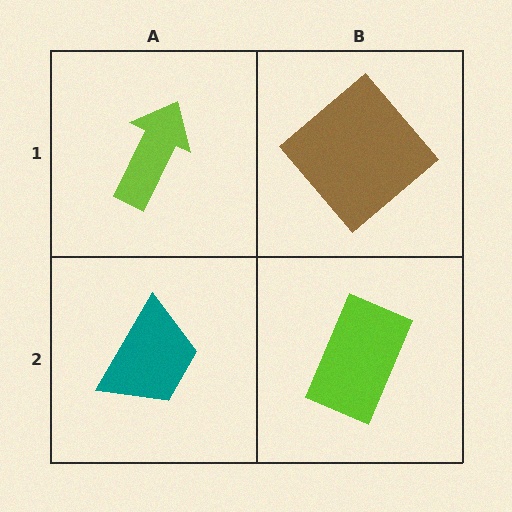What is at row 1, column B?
A brown diamond.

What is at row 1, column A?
A lime arrow.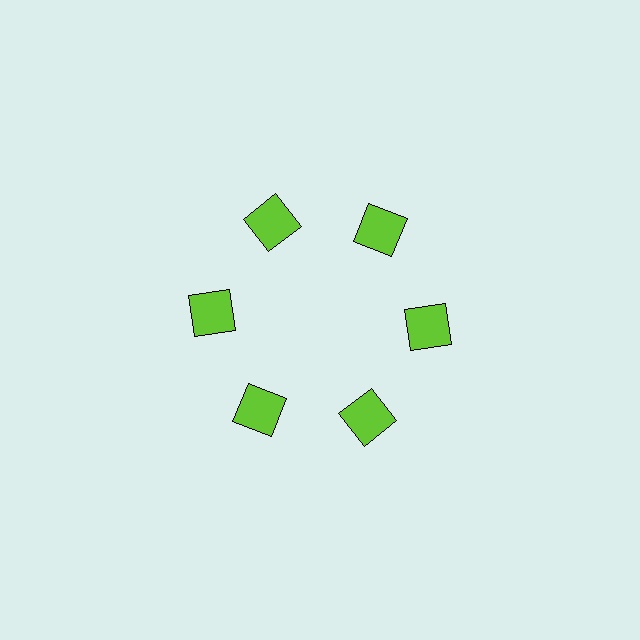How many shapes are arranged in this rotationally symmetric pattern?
There are 6 shapes, arranged in 6 groups of 1.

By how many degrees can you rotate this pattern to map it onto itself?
The pattern maps onto itself every 60 degrees of rotation.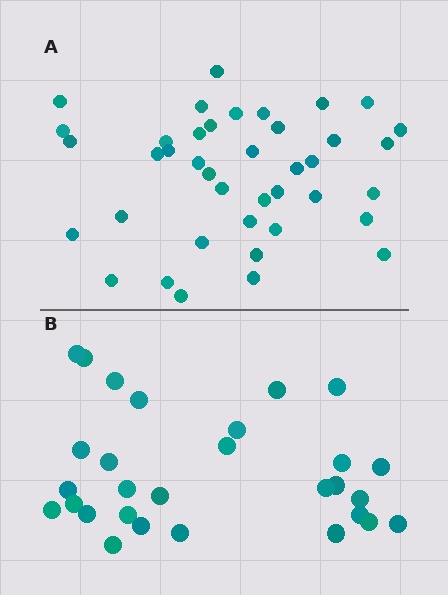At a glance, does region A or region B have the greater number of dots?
Region A (the top region) has more dots.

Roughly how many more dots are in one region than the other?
Region A has roughly 12 or so more dots than region B.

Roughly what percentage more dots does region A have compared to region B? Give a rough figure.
About 40% more.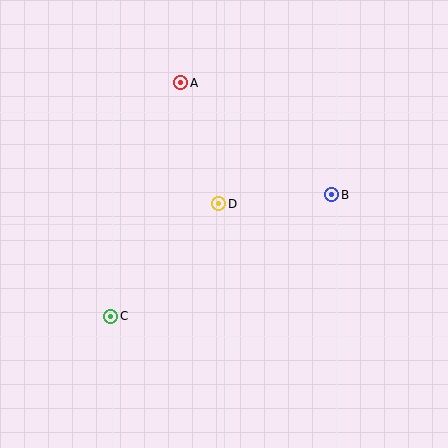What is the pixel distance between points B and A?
The distance between B and A is 188 pixels.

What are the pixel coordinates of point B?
Point B is at (332, 195).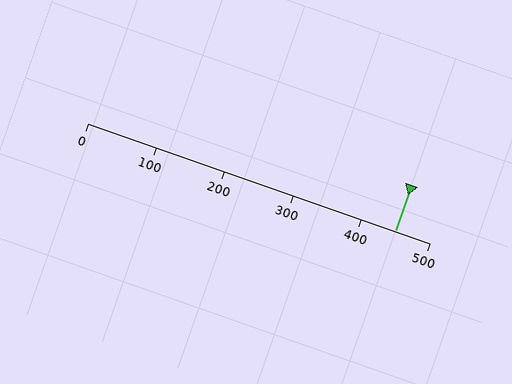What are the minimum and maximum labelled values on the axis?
The axis runs from 0 to 500.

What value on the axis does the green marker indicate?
The marker indicates approximately 450.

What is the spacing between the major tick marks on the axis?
The major ticks are spaced 100 apart.